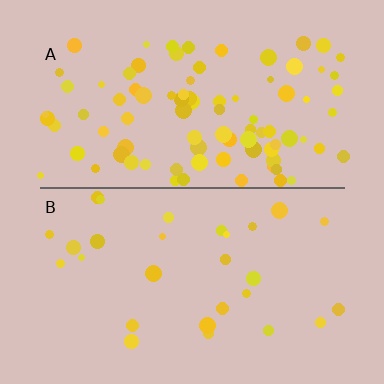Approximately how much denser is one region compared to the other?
Approximately 3.2× — region A over region B.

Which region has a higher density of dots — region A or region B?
A (the top).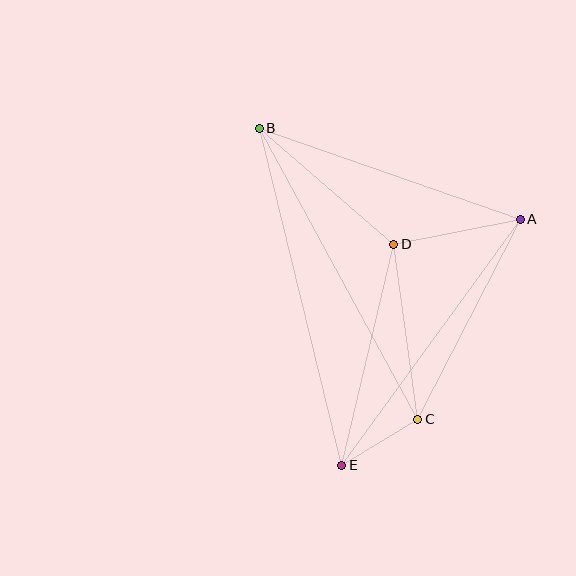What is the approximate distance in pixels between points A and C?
The distance between A and C is approximately 225 pixels.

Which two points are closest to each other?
Points C and E are closest to each other.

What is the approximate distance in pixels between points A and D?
The distance between A and D is approximately 129 pixels.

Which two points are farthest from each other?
Points B and E are farthest from each other.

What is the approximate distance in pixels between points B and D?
The distance between B and D is approximately 177 pixels.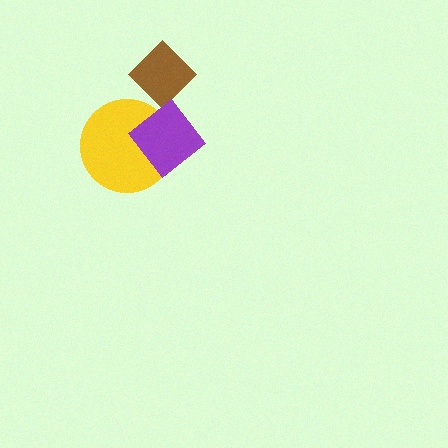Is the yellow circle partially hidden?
Yes, it is partially covered by another shape.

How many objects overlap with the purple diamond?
2 objects overlap with the purple diamond.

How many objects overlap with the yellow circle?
1 object overlaps with the yellow circle.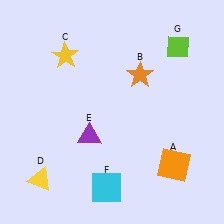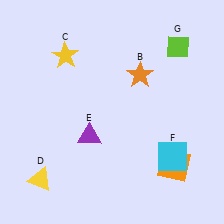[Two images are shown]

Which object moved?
The cyan square (F) moved right.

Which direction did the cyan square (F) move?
The cyan square (F) moved right.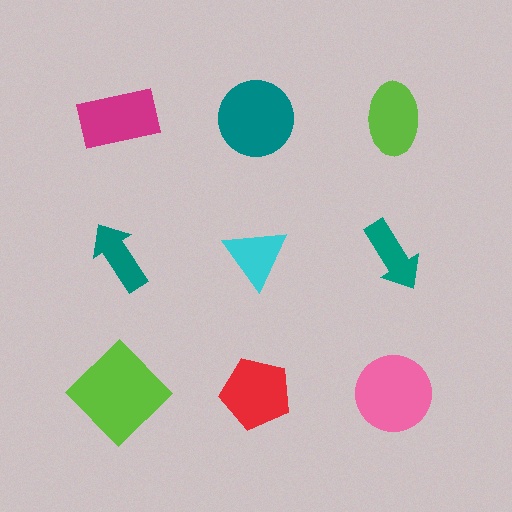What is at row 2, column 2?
A cyan triangle.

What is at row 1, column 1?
A magenta rectangle.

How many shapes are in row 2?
3 shapes.